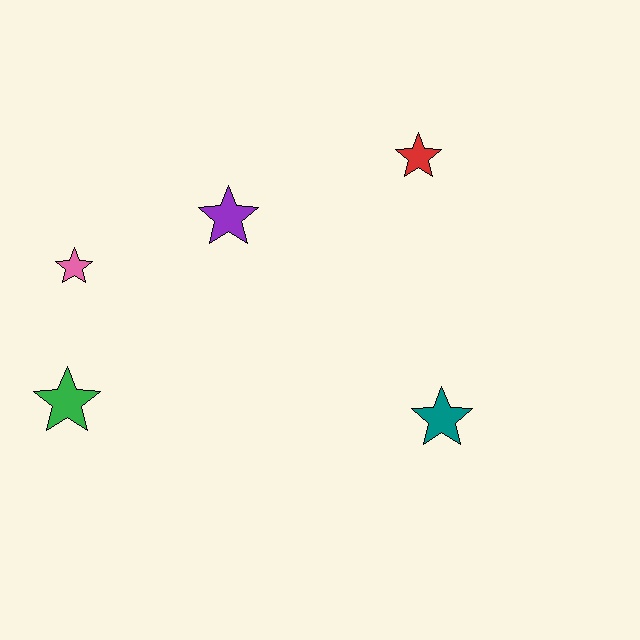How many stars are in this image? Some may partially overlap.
There are 5 stars.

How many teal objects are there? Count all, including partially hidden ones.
There is 1 teal object.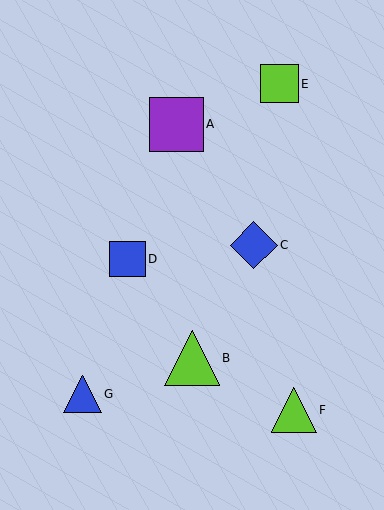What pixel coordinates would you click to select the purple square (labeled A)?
Click at (176, 124) to select the purple square A.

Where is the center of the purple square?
The center of the purple square is at (176, 124).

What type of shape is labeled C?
Shape C is a blue diamond.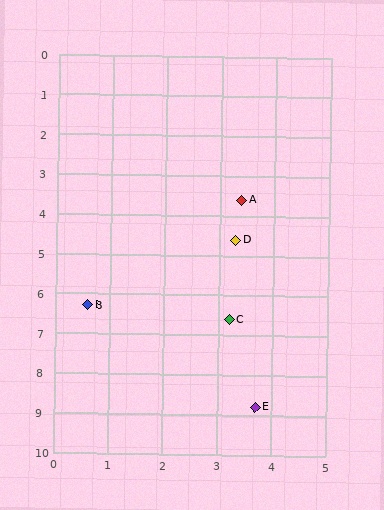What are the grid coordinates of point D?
Point D is at approximately (3.3, 4.6).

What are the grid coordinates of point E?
Point E is at approximately (3.7, 8.8).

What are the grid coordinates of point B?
Point B is at approximately (0.6, 6.3).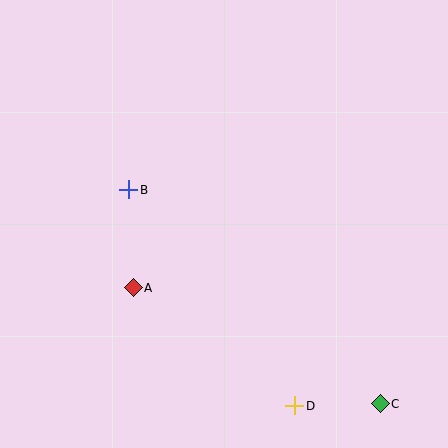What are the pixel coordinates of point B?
Point B is at (129, 190).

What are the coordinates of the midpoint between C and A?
The midpoint between C and A is at (257, 346).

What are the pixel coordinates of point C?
Point C is at (380, 404).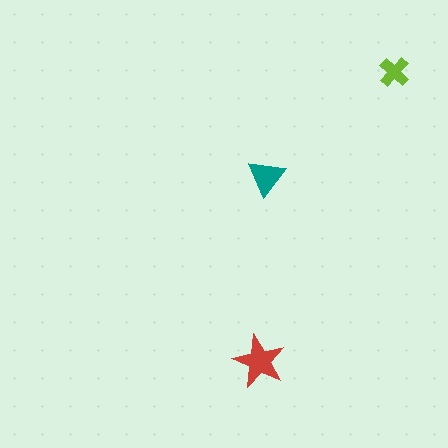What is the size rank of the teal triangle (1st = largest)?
2nd.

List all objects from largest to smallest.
The red star, the teal triangle, the lime cross.